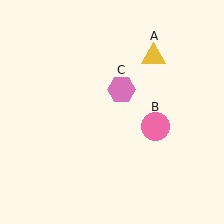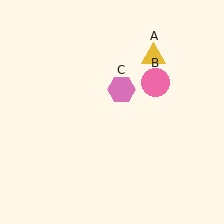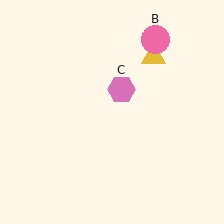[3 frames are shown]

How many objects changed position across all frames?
1 object changed position: pink circle (object B).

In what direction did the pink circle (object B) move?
The pink circle (object B) moved up.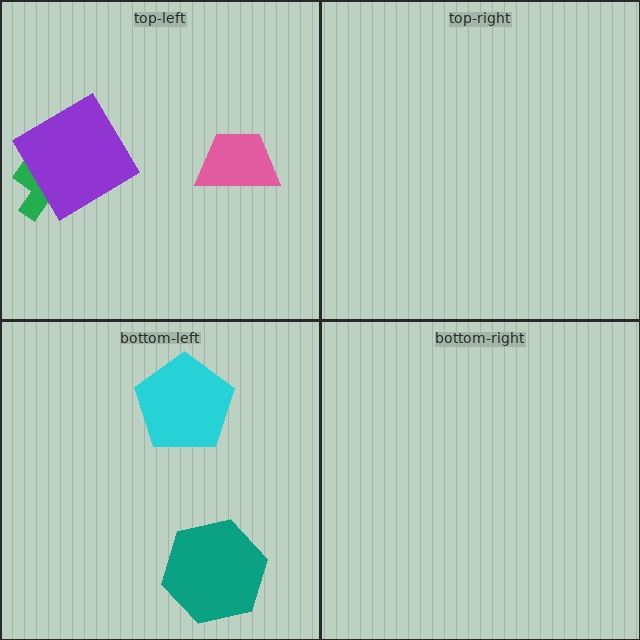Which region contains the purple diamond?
The top-left region.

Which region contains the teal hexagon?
The bottom-left region.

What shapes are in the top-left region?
The green cross, the pink trapezoid, the purple diamond.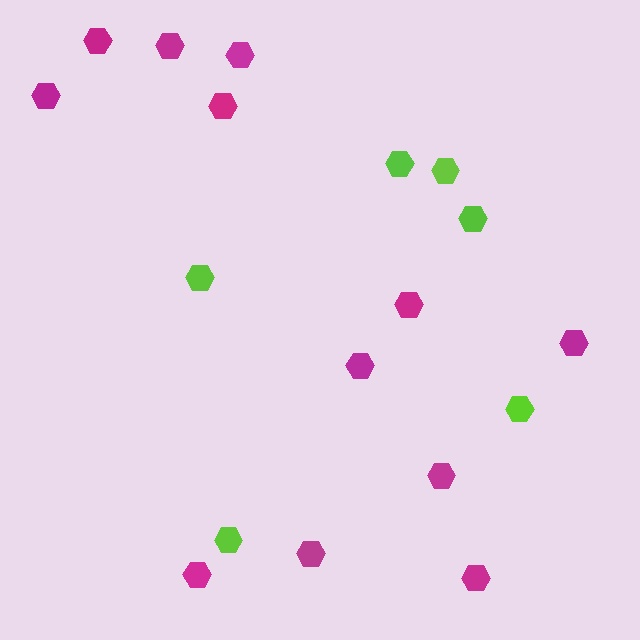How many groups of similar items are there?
There are 2 groups: one group of magenta hexagons (12) and one group of lime hexagons (6).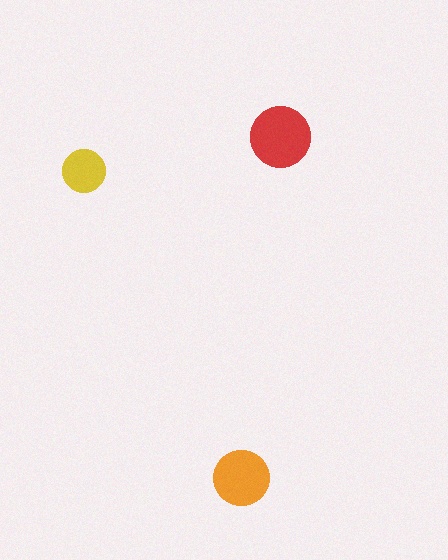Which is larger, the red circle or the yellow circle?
The red one.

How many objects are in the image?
There are 3 objects in the image.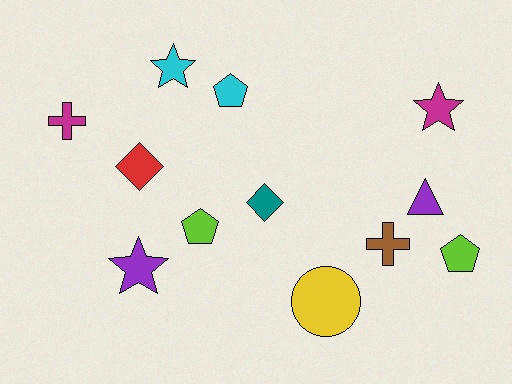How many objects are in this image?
There are 12 objects.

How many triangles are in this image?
There is 1 triangle.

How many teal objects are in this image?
There is 1 teal object.